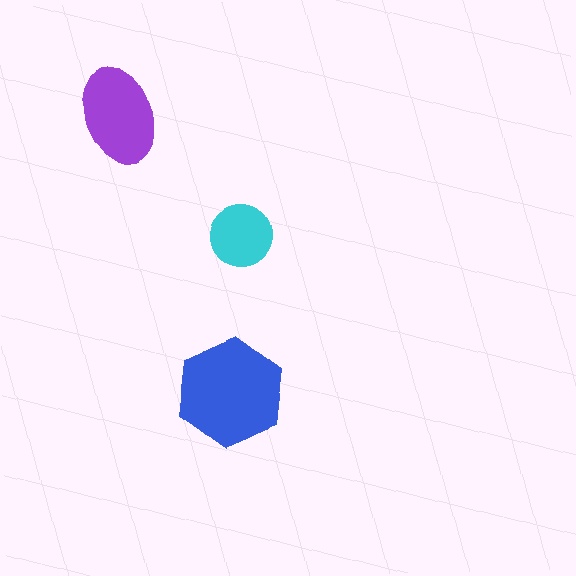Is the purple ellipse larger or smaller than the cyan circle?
Larger.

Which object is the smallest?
The cyan circle.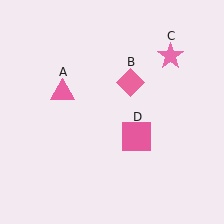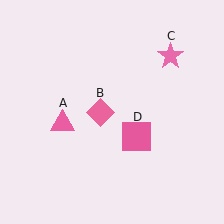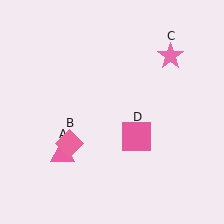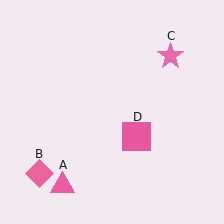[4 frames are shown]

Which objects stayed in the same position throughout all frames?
Pink star (object C) and pink square (object D) remained stationary.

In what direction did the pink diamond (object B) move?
The pink diamond (object B) moved down and to the left.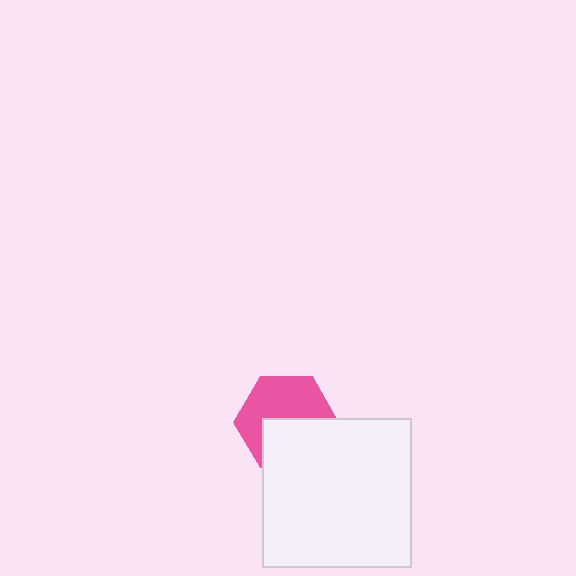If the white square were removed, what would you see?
You would see the complete pink hexagon.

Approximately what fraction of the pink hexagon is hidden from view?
Roughly 45% of the pink hexagon is hidden behind the white square.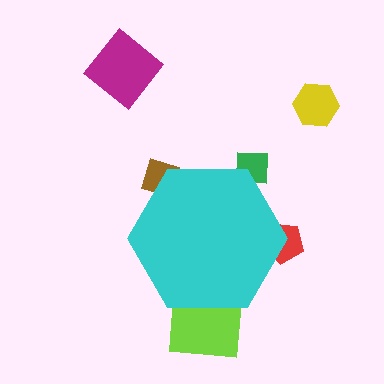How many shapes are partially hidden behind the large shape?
4 shapes are partially hidden.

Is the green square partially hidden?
Yes, the green square is partially hidden behind the cyan hexagon.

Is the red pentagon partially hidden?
Yes, the red pentagon is partially hidden behind the cyan hexagon.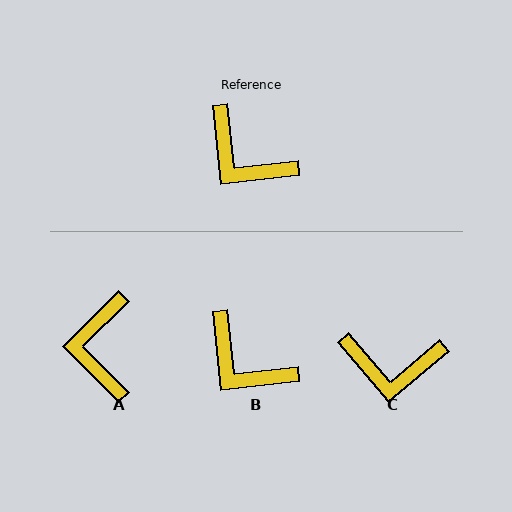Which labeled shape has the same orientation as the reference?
B.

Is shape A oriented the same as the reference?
No, it is off by about 51 degrees.